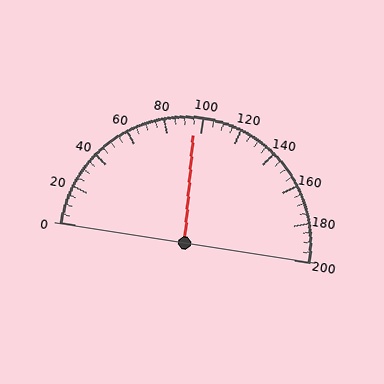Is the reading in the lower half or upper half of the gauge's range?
The reading is in the lower half of the range (0 to 200).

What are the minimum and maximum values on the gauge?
The gauge ranges from 0 to 200.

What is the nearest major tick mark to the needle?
The nearest major tick mark is 100.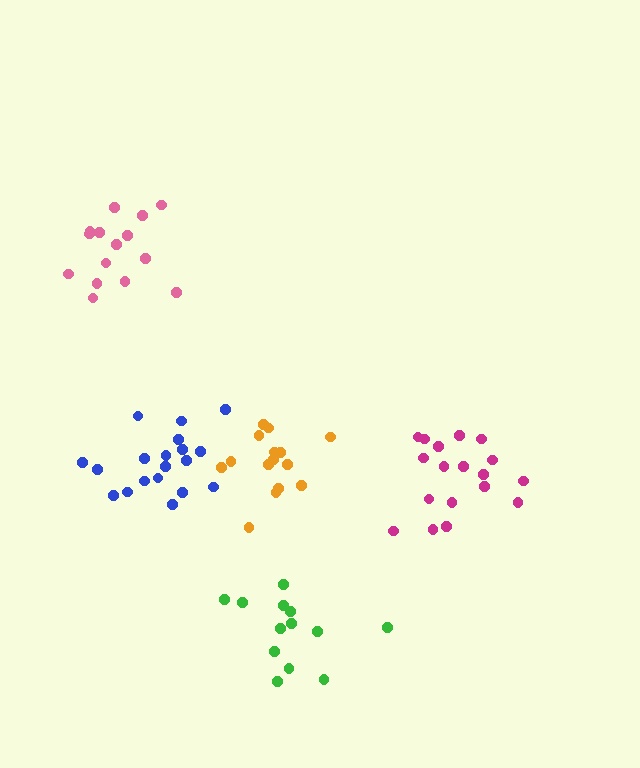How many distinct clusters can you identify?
There are 5 distinct clusters.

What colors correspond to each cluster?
The clusters are colored: orange, green, blue, pink, magenta.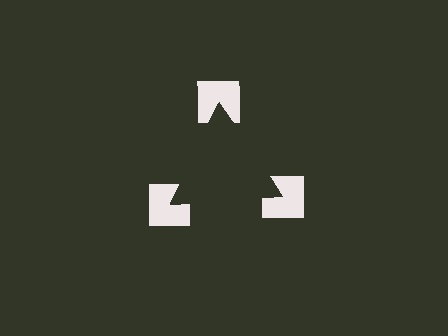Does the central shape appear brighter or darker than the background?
It typically appears slightly darker than the background, even though no actual brightness change is drawn.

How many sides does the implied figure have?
3 sides.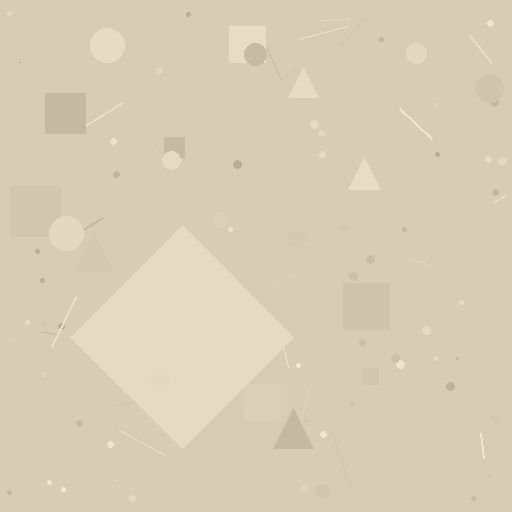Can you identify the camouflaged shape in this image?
The camouflaged shape is a diamond.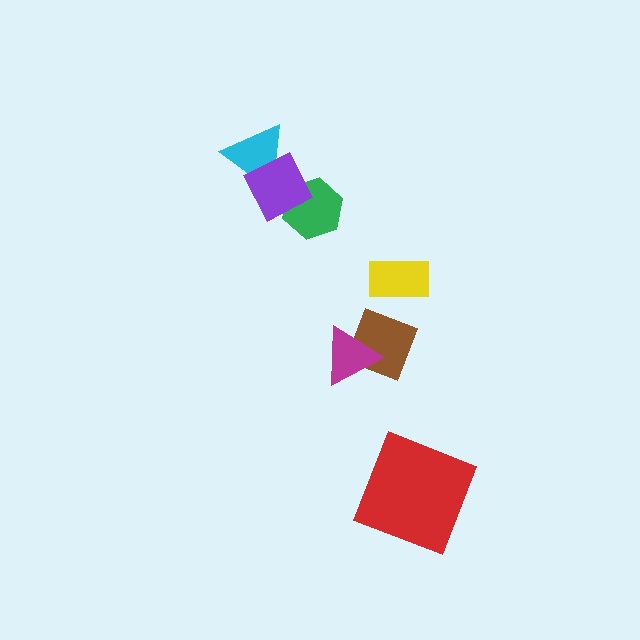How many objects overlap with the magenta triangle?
1 object overlaps with the magenta triangle.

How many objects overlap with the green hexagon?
1 object overlaps with the green hexagon.